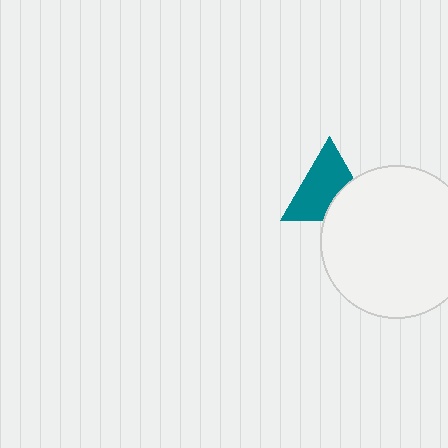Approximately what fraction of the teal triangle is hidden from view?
Roughly 32% of the teal triangle is hidden behind the white circle.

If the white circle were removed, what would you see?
You would see the complete teal triangle.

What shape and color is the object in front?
The object in front is a white circle.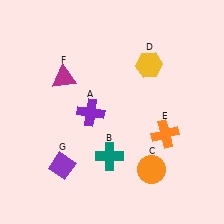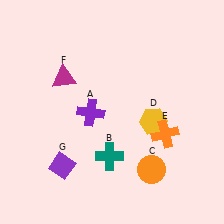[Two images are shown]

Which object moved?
The yellow hexagon (D) moved down.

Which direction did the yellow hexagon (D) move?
The yellow hexagon (D) moved down.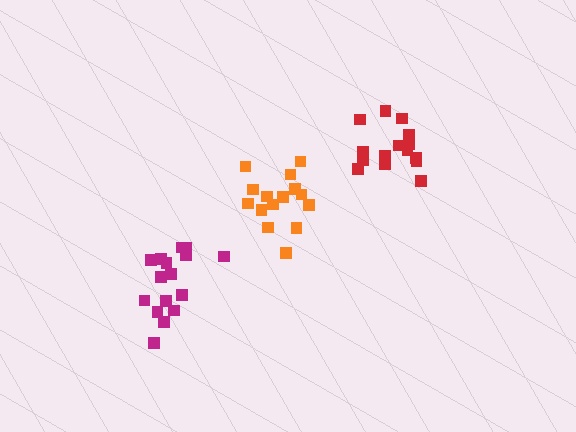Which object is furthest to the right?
The red cluster is rightmost.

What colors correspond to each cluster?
The clusters are colored: orange, red, magenta.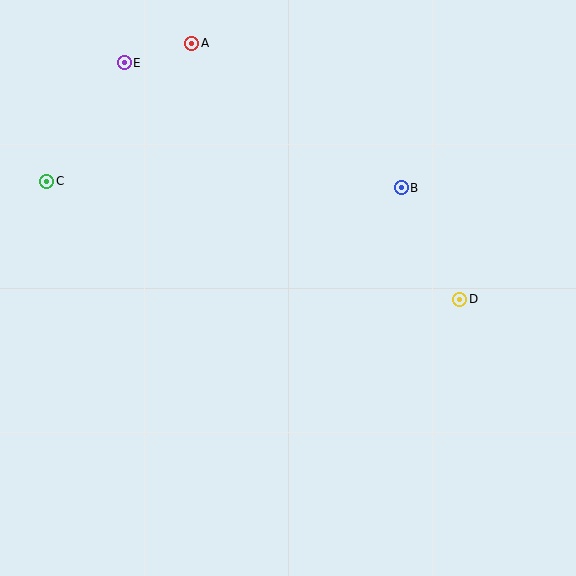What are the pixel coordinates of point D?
Point D is at (460, 299).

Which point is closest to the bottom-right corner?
Point D is closest to the bottom-right corner.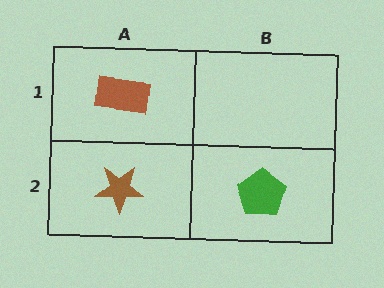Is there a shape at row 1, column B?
No, that cell is empty.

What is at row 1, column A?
A brown rectangle.